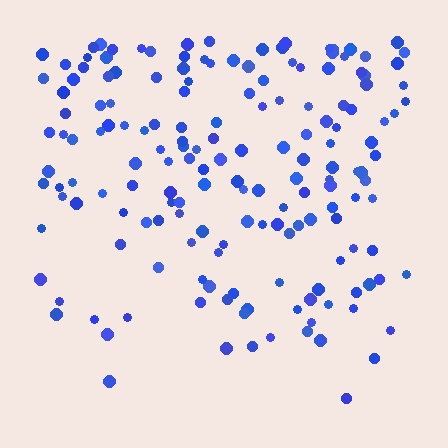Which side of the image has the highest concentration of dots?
The top.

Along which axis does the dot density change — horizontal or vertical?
Vertical.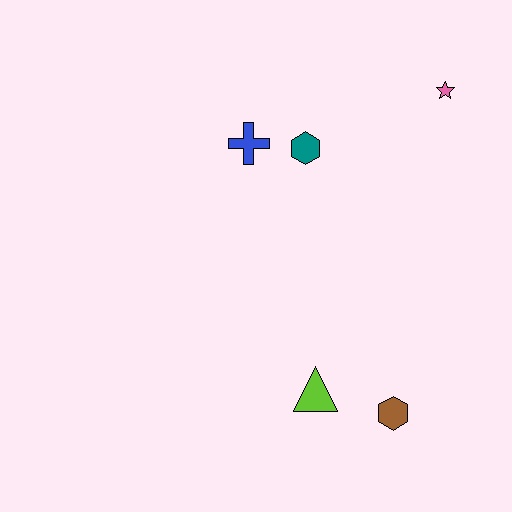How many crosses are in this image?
There is 1 cross.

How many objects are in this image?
There are 5 objects.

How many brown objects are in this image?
There is 1 brown object.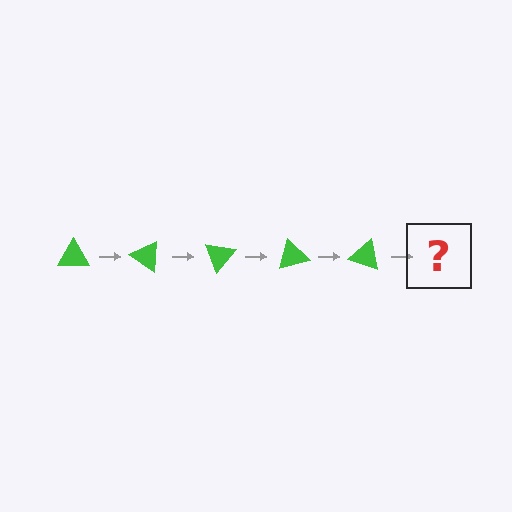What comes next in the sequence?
The next element should be a green triangle rotated 175 degrees.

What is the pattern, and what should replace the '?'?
The pattern is that the triangle rotates 35 degrees each step. The '?' should be a green triangle rotated 175 degrees.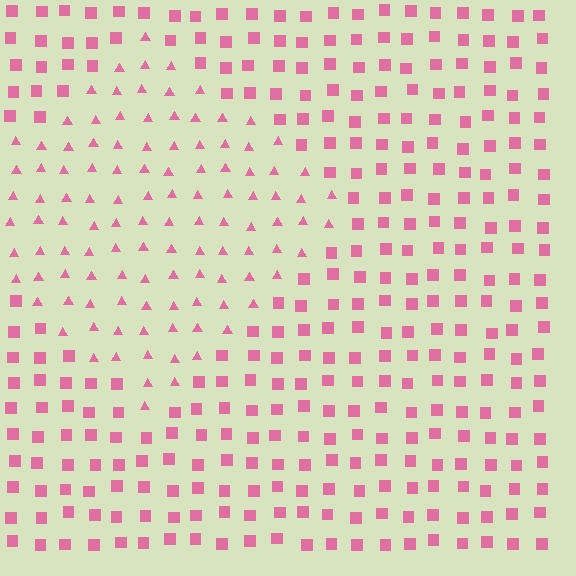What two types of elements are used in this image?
The image uses triangles inside the diamond region and squares outside it.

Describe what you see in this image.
The image is filled with small pink elements arranged in a uniform grid. A diamond-shaped region contains triangles, while the surrounding area contains squares. The boundary is defined purely by the change in element shape.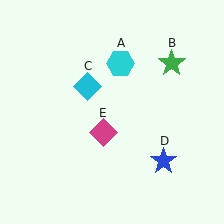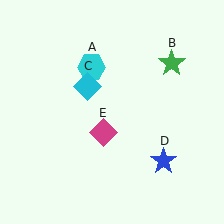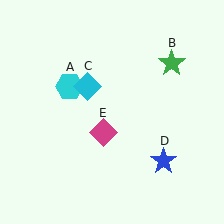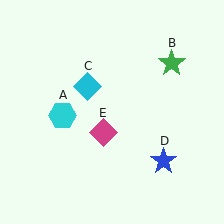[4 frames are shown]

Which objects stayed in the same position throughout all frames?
Green star (object B) and cyan diamond (object C) and blue star (object D) and magenta diamond (object E) remained stationary.